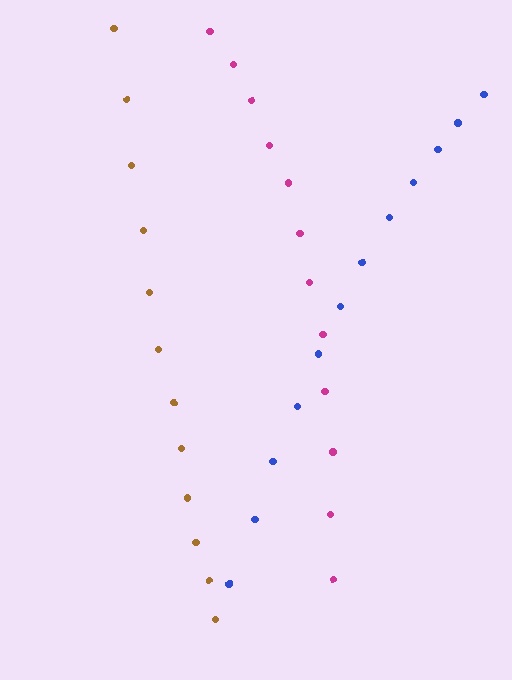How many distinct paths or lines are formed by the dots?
There are 3 distinct paths.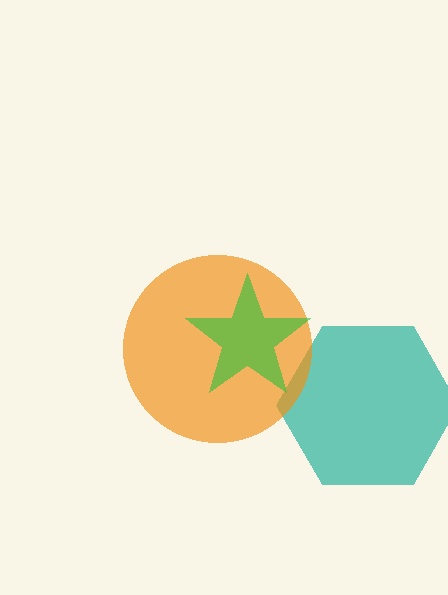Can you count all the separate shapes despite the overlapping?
Yes, there are 3 separate shapes.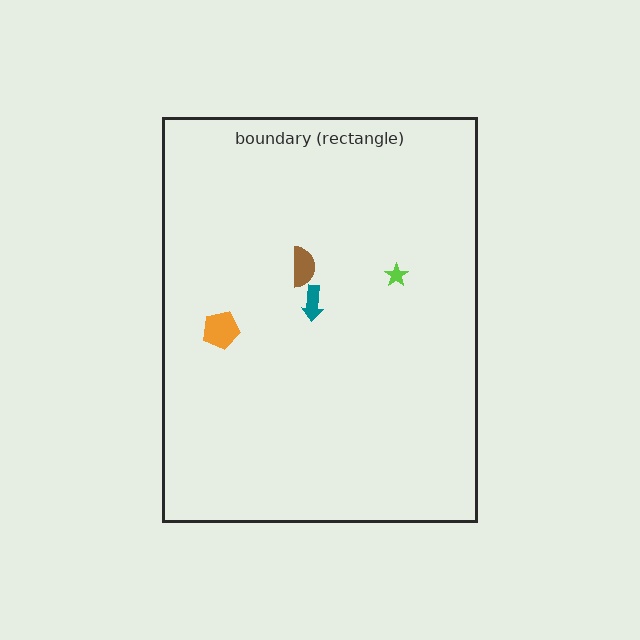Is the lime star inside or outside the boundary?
Inside.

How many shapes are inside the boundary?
4 inside, 0 outside.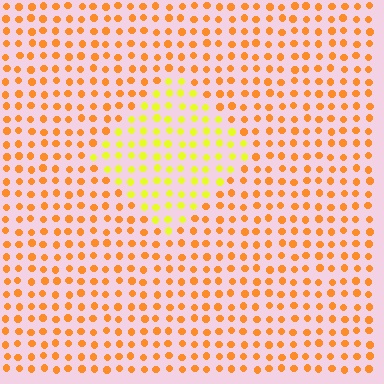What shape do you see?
I see a diamond.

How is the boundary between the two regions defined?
The boundary is defined purely by a slight shift in hue (about 38 degrees). Spacing, size, and orientation are identical on both sides.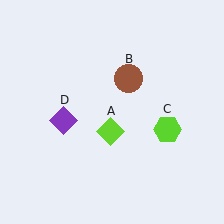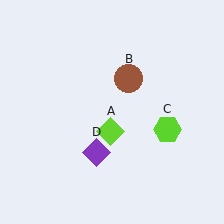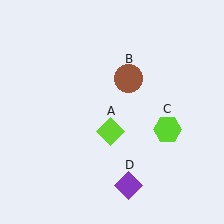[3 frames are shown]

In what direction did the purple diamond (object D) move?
The purple diamond (object D) moved down and to the right.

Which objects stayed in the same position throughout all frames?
Lime diamond (object A) and brown circle (object B) and lime hexagon (object C) remained stationary.